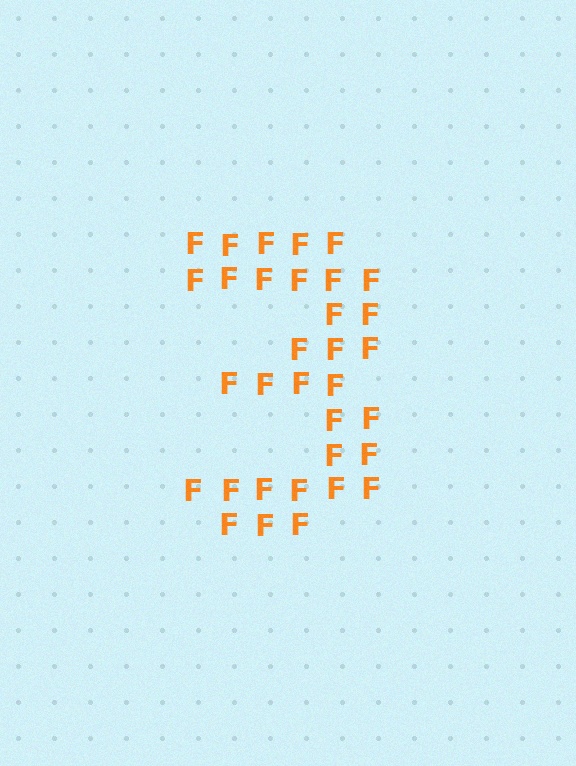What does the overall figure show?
The overall figure shows the digit 3.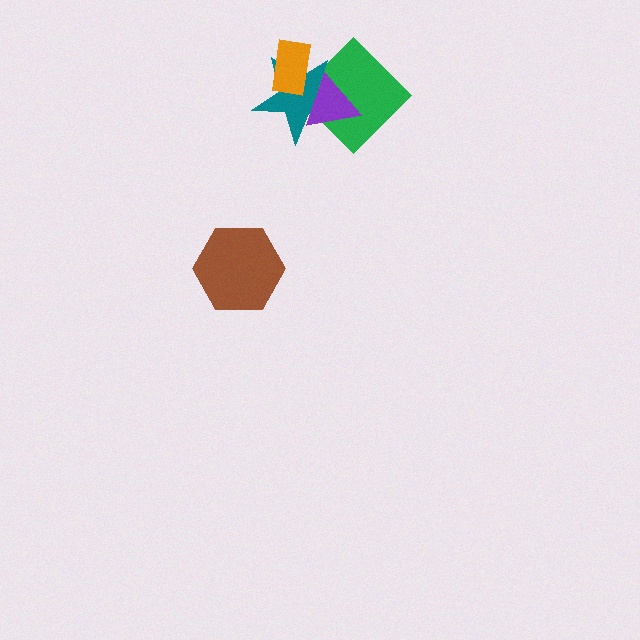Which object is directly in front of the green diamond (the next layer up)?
The teal star is directly in front of the green diamond.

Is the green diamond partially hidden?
Yes, it is partially covered by another shape.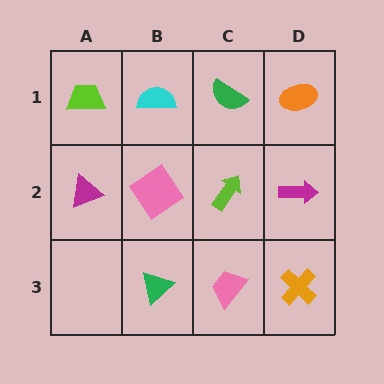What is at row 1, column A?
A lime trapezoid.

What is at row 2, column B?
A pink diamond.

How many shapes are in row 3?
3 shapes.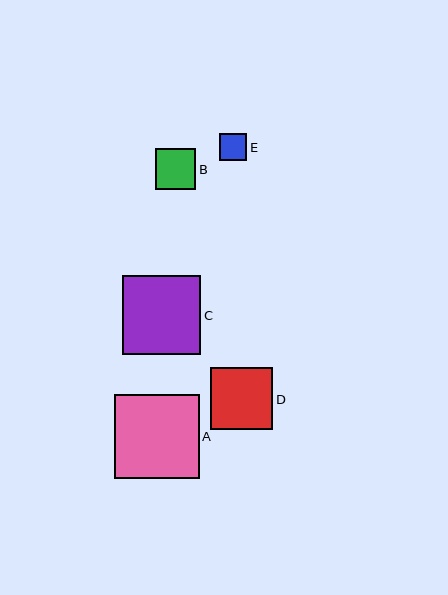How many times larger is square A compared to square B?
Square A is approximately 2.1 times the size of square B.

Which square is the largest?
Square A is the largest with a size of approximately 85 pixels.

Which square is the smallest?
Square E is the smallest with a size of approximately 27 pixels.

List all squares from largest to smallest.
From largest to smallest: A, C, D, B, E.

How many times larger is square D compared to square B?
Square D is approximately 1.5 times the size of square B.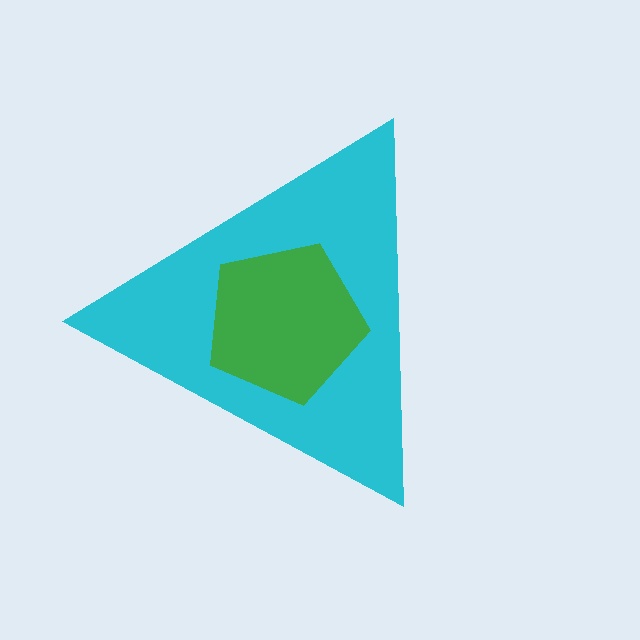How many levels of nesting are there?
2.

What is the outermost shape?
The cyan triangle.